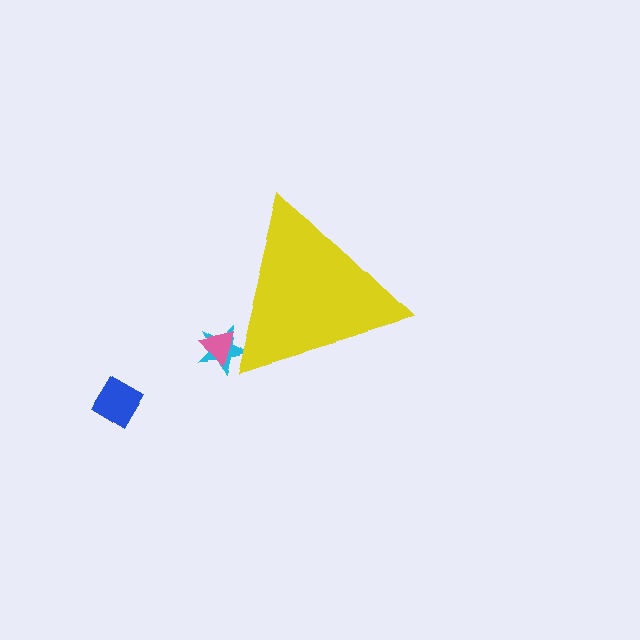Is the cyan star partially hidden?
Yes, the cyan star is partially hidden behind the yellow triangle.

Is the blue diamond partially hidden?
No, the blue diamond is fully visible.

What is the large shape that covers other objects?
A yellow triangle.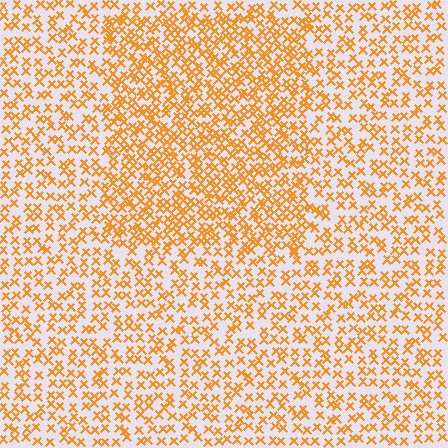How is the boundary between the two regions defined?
The boundary is defined by a change in element density (approximately 1.7x ratio). All elements are the same color, size, and shape.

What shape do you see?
I see a rectangle.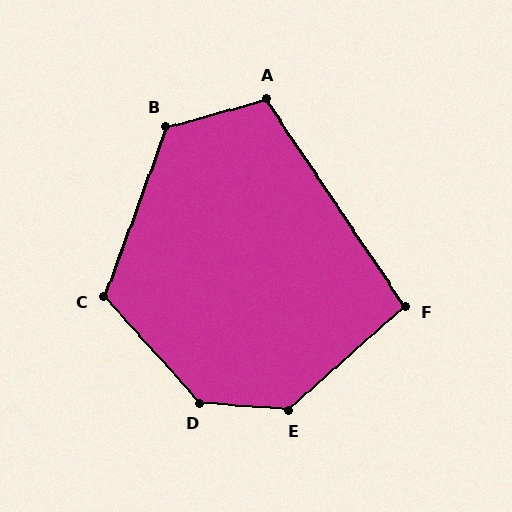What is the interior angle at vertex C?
Approximately 118 degrees (obtuse).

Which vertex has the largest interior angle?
D, at approximately 137 degrees.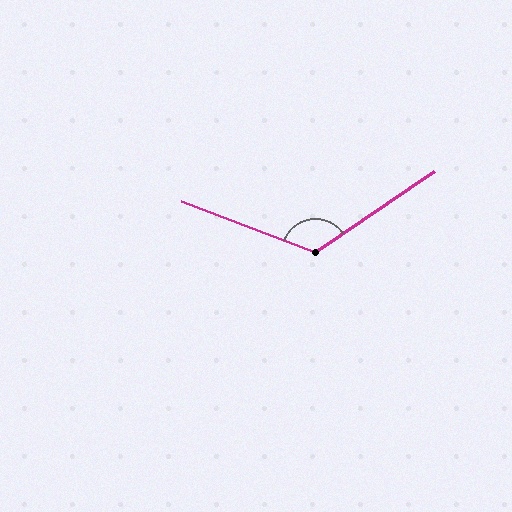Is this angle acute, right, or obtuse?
It is obtuse.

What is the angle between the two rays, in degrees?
Approximately 125 degrees.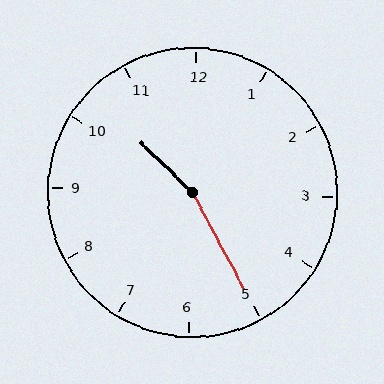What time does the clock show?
10:25.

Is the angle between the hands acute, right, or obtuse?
It is obtuse.